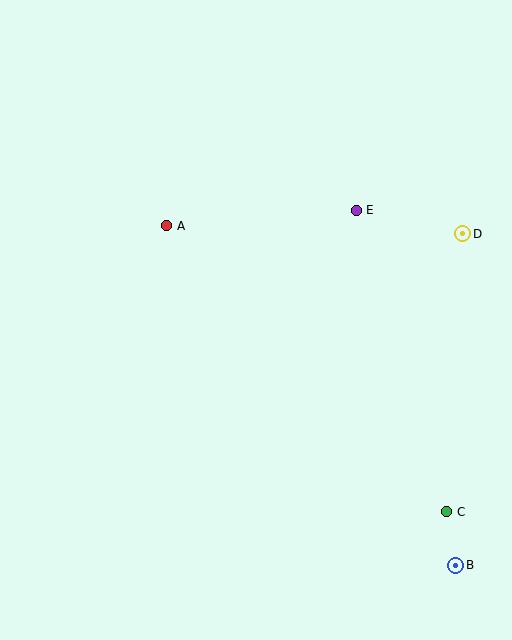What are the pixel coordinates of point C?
Point C is at (447, 512).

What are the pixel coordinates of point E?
Point E is at (356, 210).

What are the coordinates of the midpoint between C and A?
The midpoint between C and A is at (307, 369).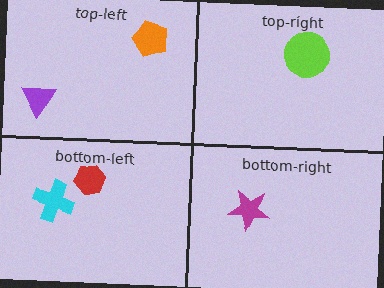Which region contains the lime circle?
The top-right region.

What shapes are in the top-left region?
The orange pentagon, the purple triangle.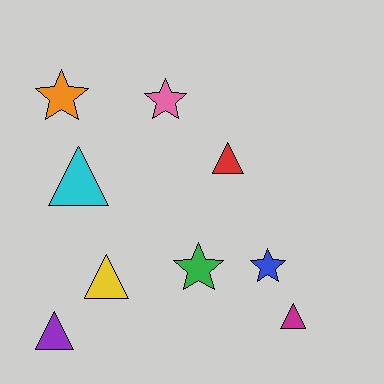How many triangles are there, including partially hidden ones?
There are 5 triangles.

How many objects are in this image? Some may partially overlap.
There are 9 objects.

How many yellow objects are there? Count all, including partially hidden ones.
There is 1 yellow object.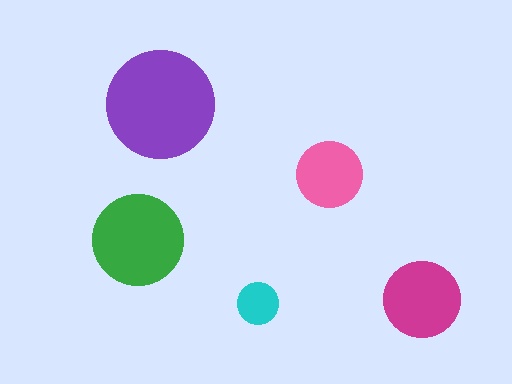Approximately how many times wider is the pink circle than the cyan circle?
About 1.5 times wider.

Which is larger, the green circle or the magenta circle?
The green one.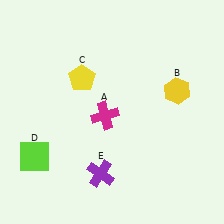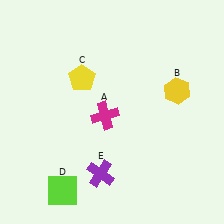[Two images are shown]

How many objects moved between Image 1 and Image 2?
1 object moved between the two images.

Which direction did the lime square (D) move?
The lime square (D) moved down.